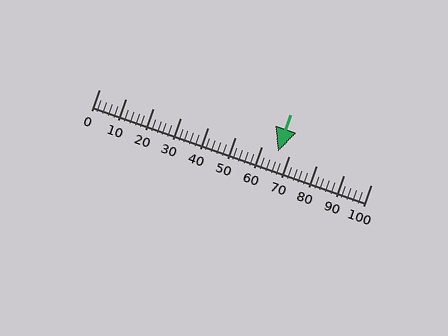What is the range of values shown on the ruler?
The ruler shows values from 0 to 100.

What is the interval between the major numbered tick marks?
The major tick marks are spaced 10 units apart.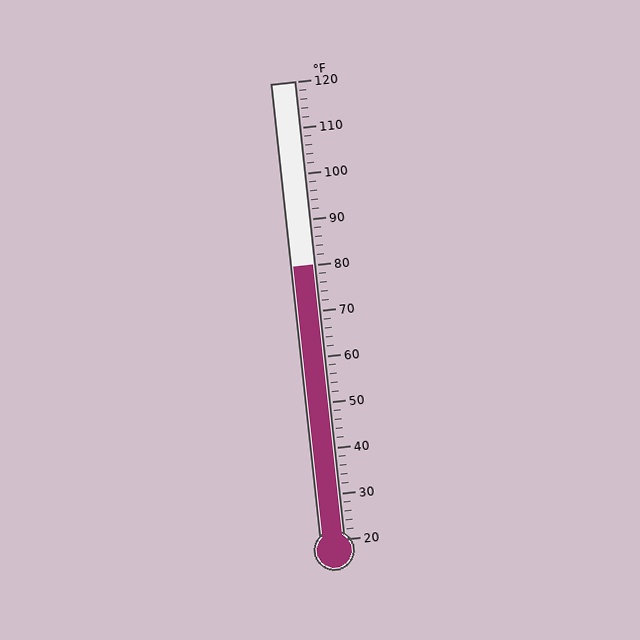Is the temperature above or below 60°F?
The temperature is above 60°F.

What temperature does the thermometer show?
The thermometer shows approximately 80°F.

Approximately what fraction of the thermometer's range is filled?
The thermometer is filled to approximately 60% of its range.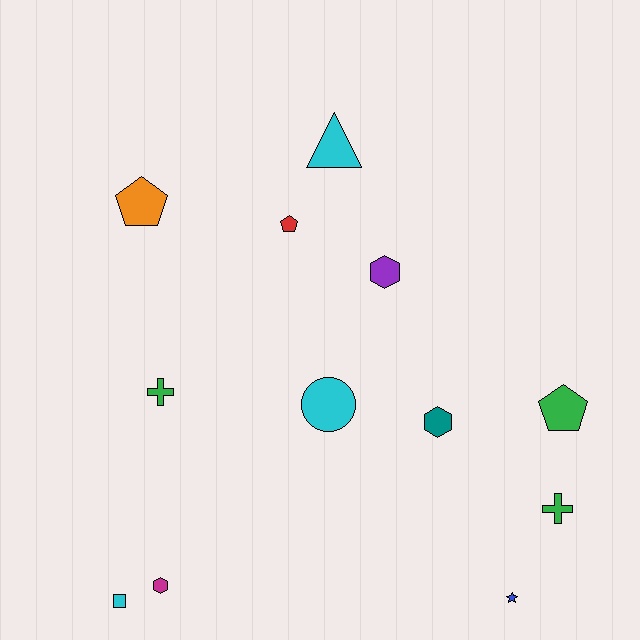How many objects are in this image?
There are 12 objects.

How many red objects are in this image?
There is 1 red object.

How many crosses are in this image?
There are 2 crosses.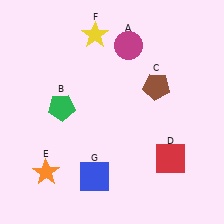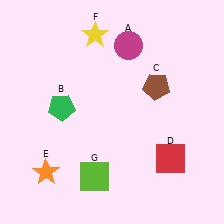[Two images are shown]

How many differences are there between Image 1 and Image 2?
There is 1 difference between the two images.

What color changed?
The square (G) changed from blue in Image 1 to lime in Image 2.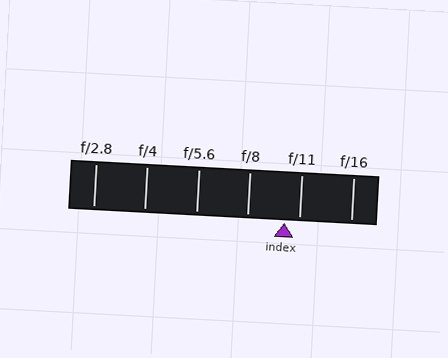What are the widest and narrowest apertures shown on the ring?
The widest aperture shown is f/2.8 and the narrowest is f/16.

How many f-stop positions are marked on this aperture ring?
There are 6 f-stop positions marked.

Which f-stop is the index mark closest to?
The index mark is closest to f/11.